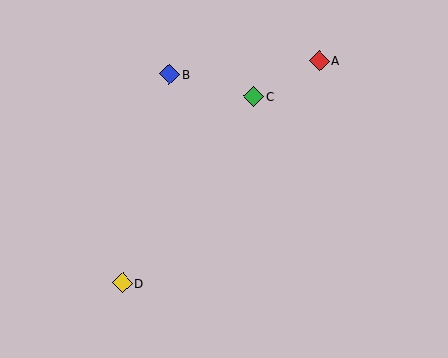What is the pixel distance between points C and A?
The distance between C and A is 75 pixels.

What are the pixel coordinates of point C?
Point C is at (254, 96).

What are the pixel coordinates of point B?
Point B is at (169, 74).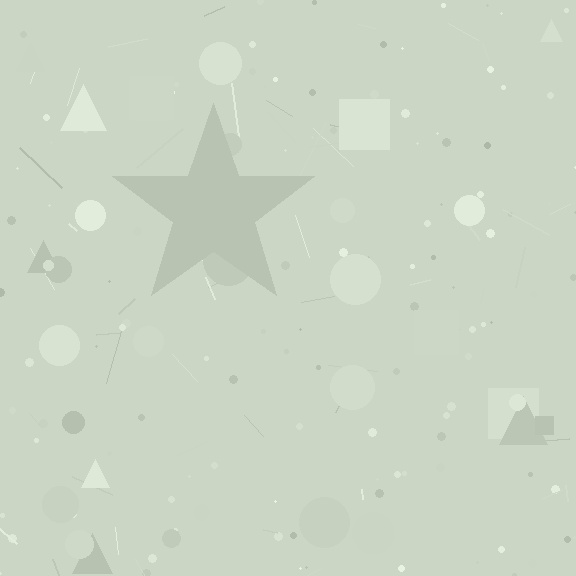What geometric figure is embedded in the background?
A star is embedded in the background.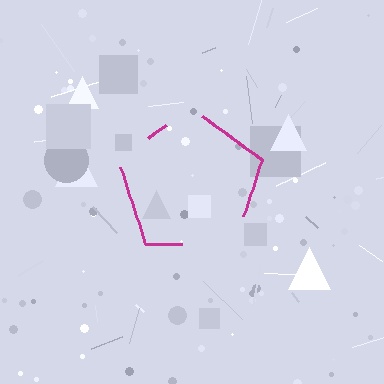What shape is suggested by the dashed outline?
The dashed outline suggests a pentagon.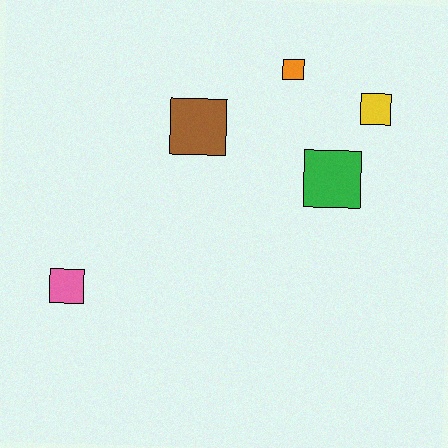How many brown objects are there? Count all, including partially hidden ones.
There is 1 brown object.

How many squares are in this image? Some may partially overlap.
There are 5 squares.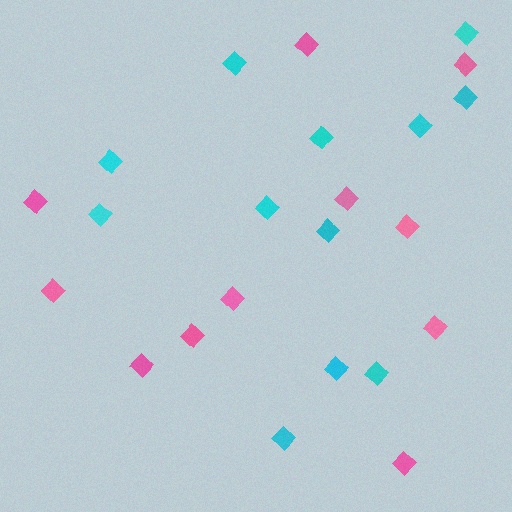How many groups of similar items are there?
There are 2 groups: one group of cyan diamonds (12) and one group of pink diamonds (11).